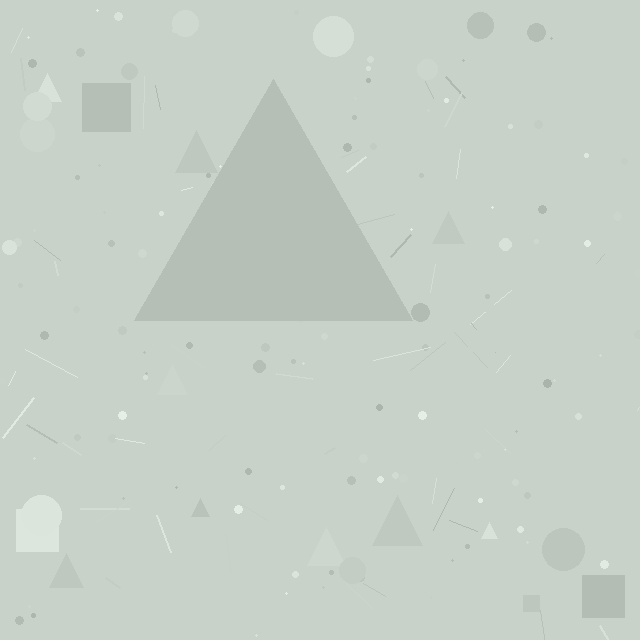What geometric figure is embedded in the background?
A triangle is embedded in the background.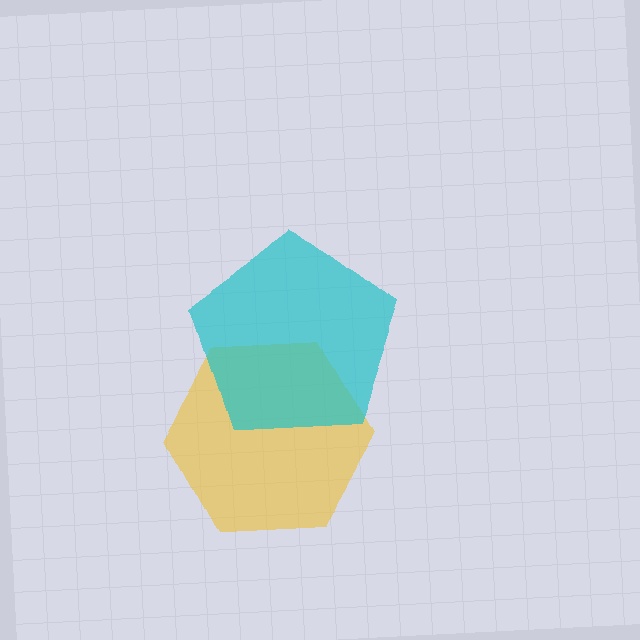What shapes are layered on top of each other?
The layered shapes are: a yellow hexagon, a cyan pentagon.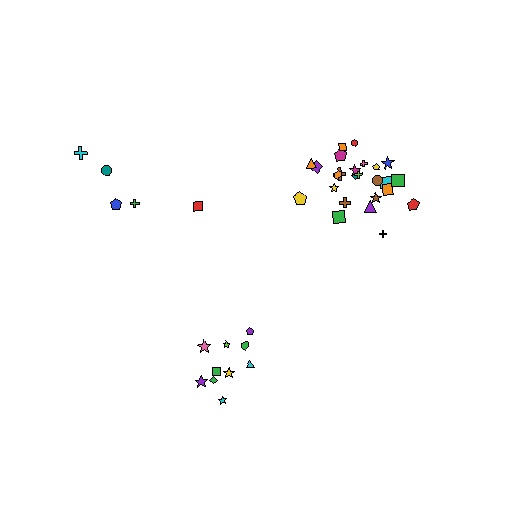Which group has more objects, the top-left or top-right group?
The top-right group.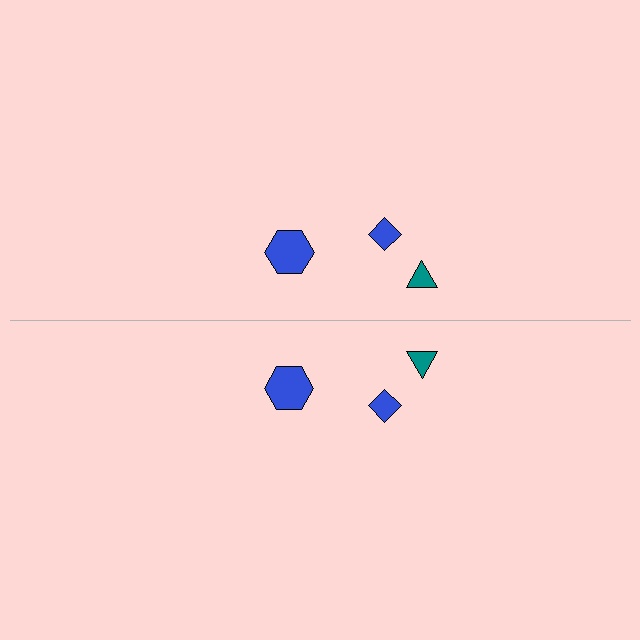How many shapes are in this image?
There are 6 shapes in this image.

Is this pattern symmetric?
Yes, this pattern has bilateral (reflection) symmetry.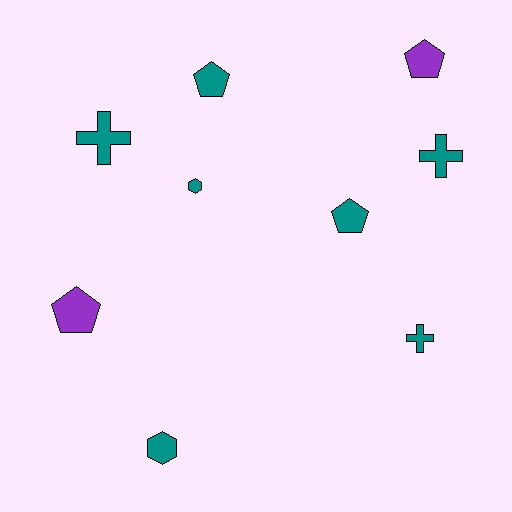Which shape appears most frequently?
Pentagon, with 4 objects.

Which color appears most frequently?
Teal, with 7 objects.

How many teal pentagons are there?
There are 2 teal pentagons.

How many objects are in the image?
There are 9 objects.